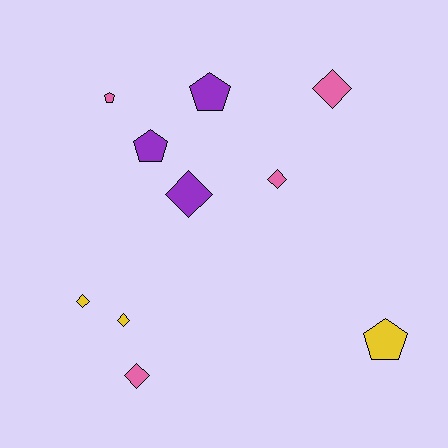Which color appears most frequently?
Pink, with 4 objects.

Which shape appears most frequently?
Diamond, with 6 objects.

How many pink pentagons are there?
There is 1 pink pentagon.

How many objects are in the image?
There are 10 objects.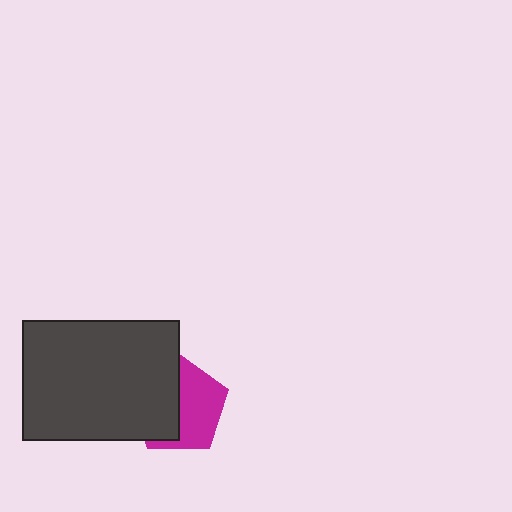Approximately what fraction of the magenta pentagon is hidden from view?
Roughly 47% of the magenta pentagon is hidden behind the dark gray rectangle.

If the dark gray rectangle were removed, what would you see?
You would see the complete magenta pentagon.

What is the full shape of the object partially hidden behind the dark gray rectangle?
The partially hidden object is a magenta pentagon.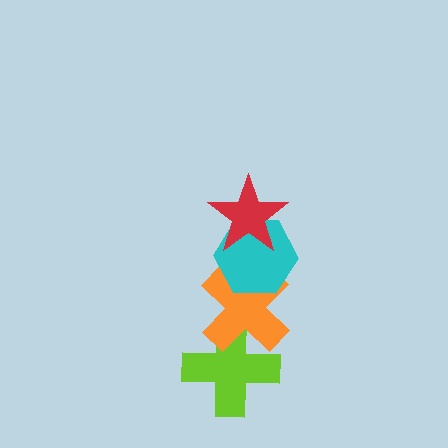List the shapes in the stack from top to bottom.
From top to bottom: the red star, the cyan hexagon, the orange cross, the lime cross.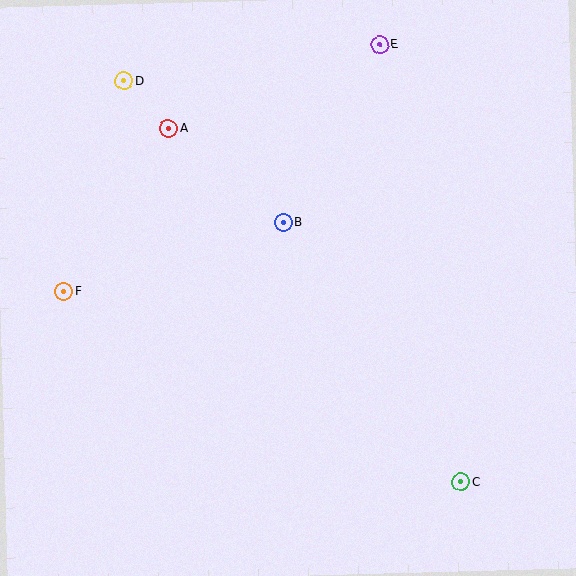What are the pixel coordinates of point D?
Point D is at (124, 81).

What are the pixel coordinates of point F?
Point F is at (64, 291).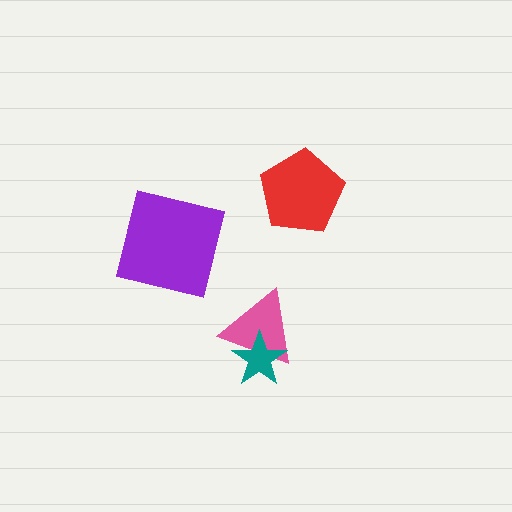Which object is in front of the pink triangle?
The teal star is in front of the pink triangle.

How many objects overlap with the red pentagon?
0 objects overlap with the red pentagon.